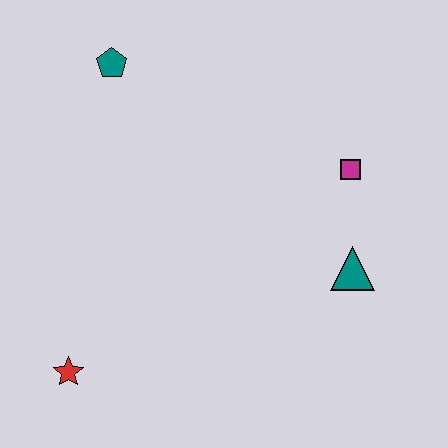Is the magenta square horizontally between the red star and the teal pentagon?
No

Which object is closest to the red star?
The teal triangle is closest to the red star.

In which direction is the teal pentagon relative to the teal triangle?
The teal pentagon is to the left of the teal triangle.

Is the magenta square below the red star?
No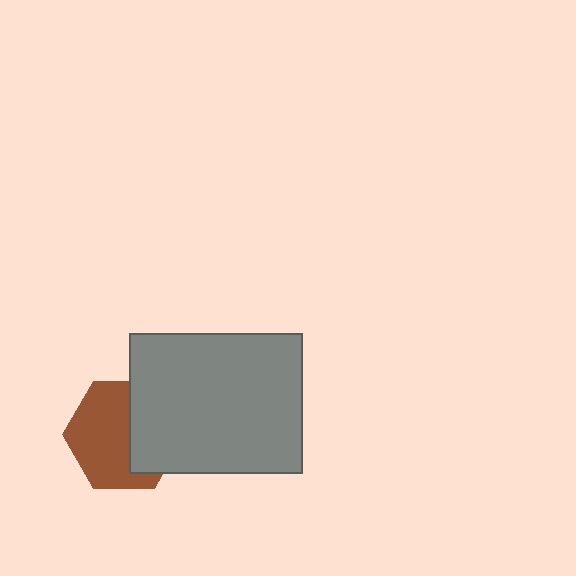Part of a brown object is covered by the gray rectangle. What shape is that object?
It is a hexagon.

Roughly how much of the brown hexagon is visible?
About half of it is visible (roughly 61%).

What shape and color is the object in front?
The object in front is a gray rectangle.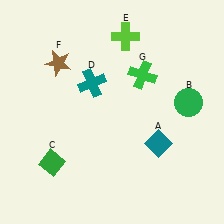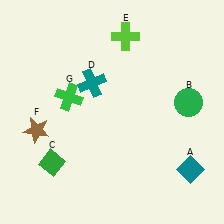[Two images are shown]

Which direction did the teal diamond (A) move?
The teal diamond (A) moved right.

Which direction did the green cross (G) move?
The green cross (G) moved left.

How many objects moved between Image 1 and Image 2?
3 objects moved between the two images.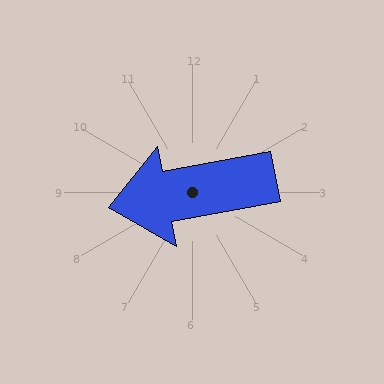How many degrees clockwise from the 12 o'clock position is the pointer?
Approximately 259 degrees.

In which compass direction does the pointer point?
West.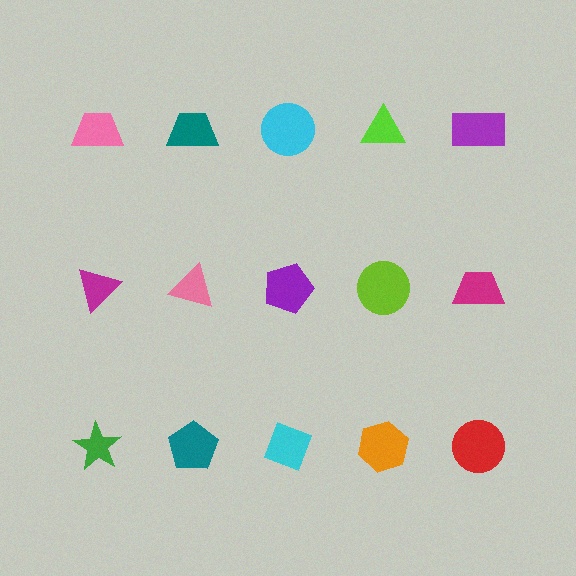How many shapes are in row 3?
5 shapes.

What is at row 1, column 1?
A pink trapezoid.